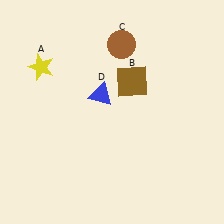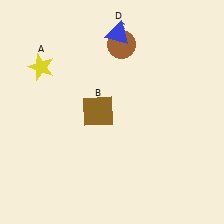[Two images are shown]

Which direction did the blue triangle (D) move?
The blue triangle (D) moved up.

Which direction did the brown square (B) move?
The brown square (B) moved left.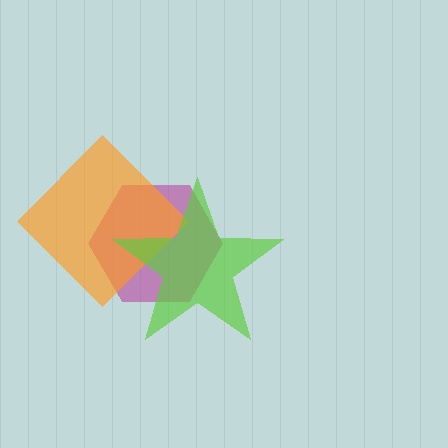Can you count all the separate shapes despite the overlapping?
Yes, there are 3 separate shapes.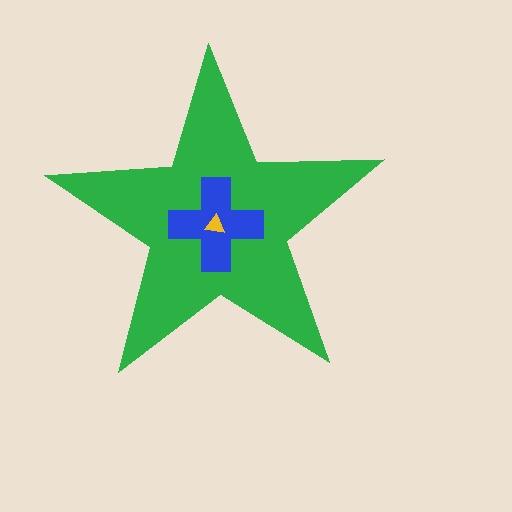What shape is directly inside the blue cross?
The yellow triangle.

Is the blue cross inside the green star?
Yes.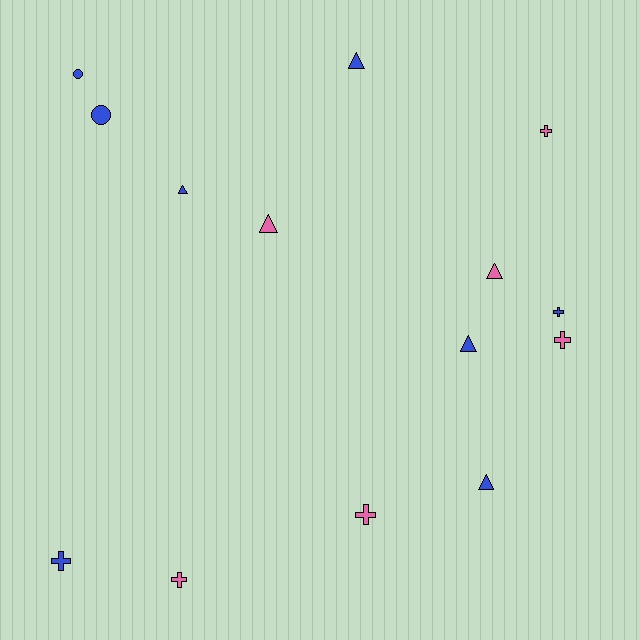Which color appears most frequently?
Blue, with 8 objects.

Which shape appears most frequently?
Triangle, with 6 objects.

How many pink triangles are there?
There are 2 pink triangles.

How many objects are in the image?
There are 14 objects.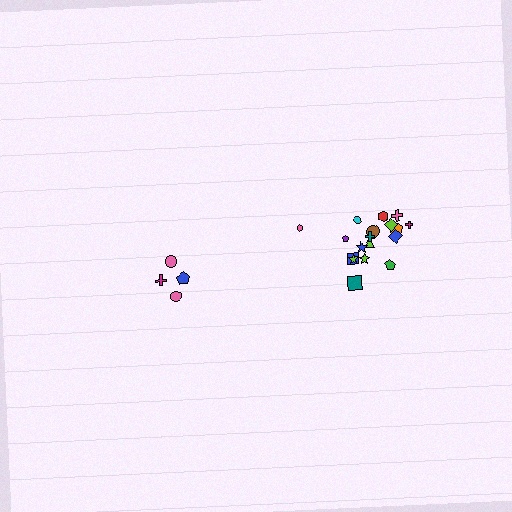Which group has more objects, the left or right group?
The right group.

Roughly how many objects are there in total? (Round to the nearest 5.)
Roughly 20 objects in total.